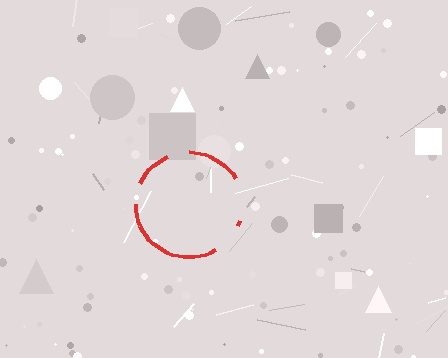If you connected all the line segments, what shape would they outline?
They would outline a circle.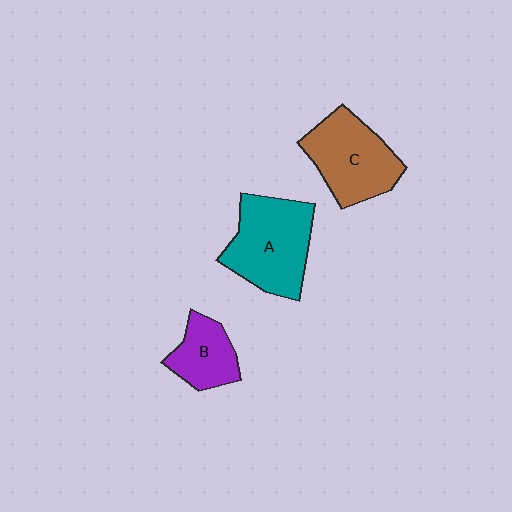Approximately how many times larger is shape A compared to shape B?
Approximately 1.8 times.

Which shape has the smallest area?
Shape B (purple).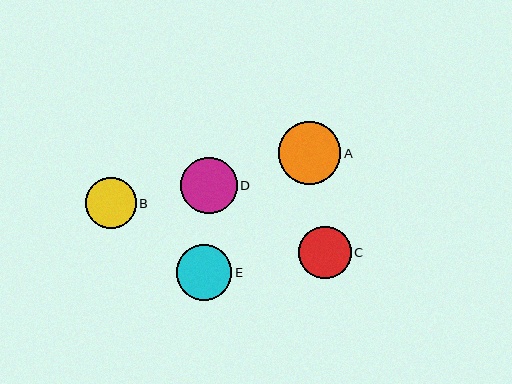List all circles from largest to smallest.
From largest to smallest: A, D, E, C, B.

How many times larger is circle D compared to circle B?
Circle D is approximately 1.1 times the size of circle B.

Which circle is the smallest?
Circle B is the smallest with a size of approximately 50 pixels.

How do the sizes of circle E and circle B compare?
Circle E and circle B are approximately the same size.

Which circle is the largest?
Circle A is the largest with a size of approximately 62 pixels.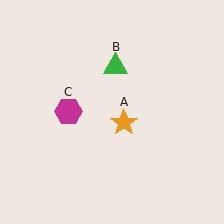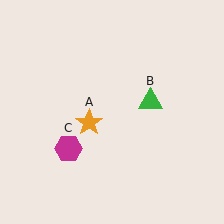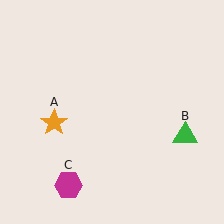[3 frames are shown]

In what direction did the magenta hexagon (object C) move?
The magenta hexagon (object C) moved down.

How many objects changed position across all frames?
3 objects changed position: orange star (object A), green triangle (object B), magenta hexagon (object C).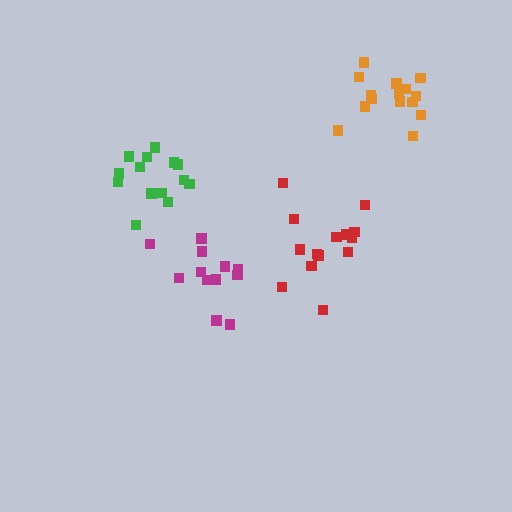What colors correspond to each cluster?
The clusters are colored: magenta, green, orange, red.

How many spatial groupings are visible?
There are 4 spatial groupings.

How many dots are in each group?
Group 1: 12 dots, Group 2: 14 dots, Group 3: 15 dots, Group 4: 14 dots (55 total).